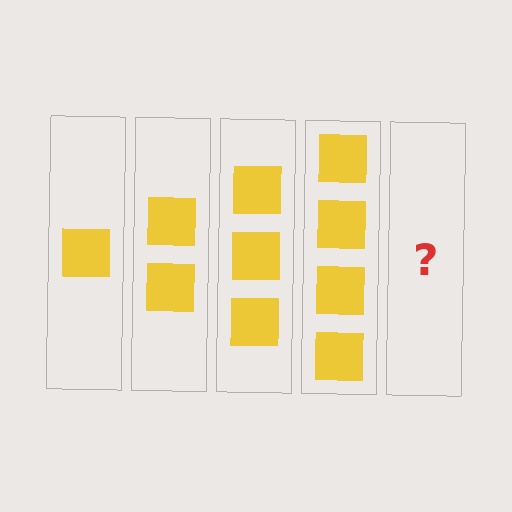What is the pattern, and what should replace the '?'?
The pattern is that each step adds one more square. The '?' should be 5 squares.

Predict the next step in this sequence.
The next step is 5 squares.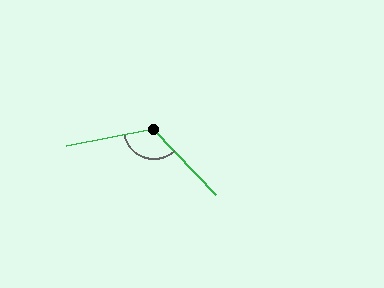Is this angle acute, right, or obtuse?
It is obtuse.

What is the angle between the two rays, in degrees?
Approximately 123 degrees.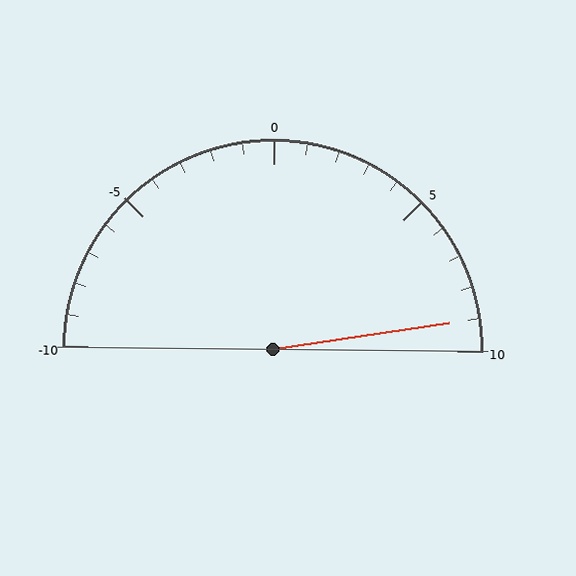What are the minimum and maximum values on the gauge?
The gauge ranges from -10 to 10.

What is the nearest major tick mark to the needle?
The nearest major tick mark is 10.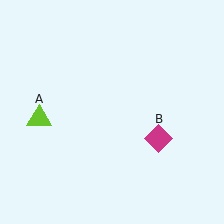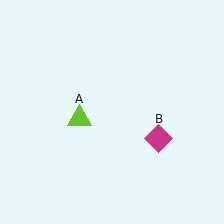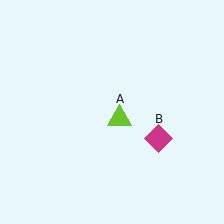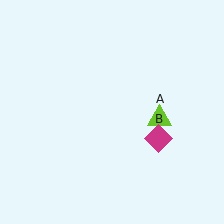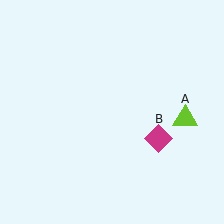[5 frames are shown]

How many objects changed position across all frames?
1 object changed position: lime triangle (object A).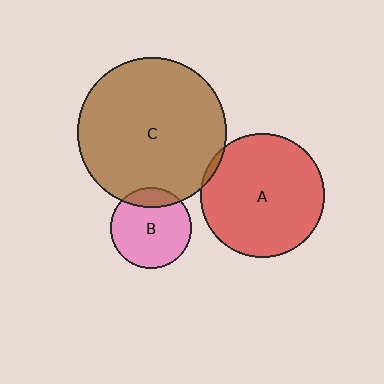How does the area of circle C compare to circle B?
Approximately 3.5 times.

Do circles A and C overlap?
Yes.